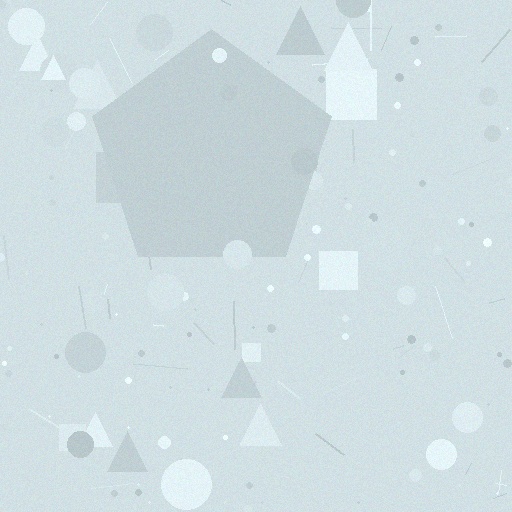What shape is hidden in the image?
A pentagon is hidden in the image.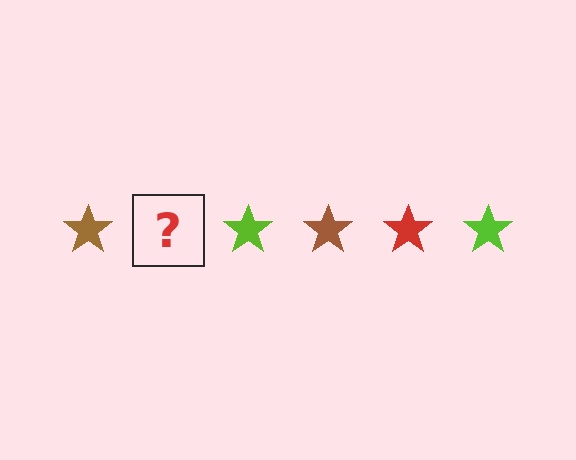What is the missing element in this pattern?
The missing element is a red star.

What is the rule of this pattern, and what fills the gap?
The rule is that the pattern cycles through brown, red, lime stars. The gap should be filled with a red star.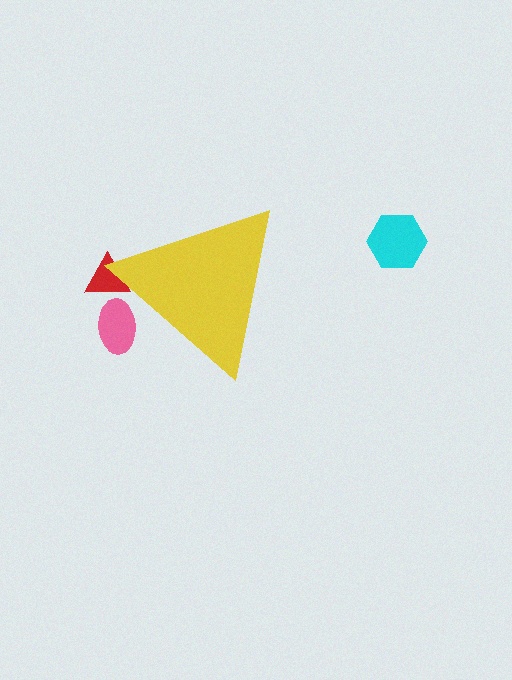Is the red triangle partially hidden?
Yes, the red triangle is partially hidden behind the yellow triangle.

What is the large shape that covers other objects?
A yellow triangle.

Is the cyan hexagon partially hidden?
No, the cyan hexagon is fully visible.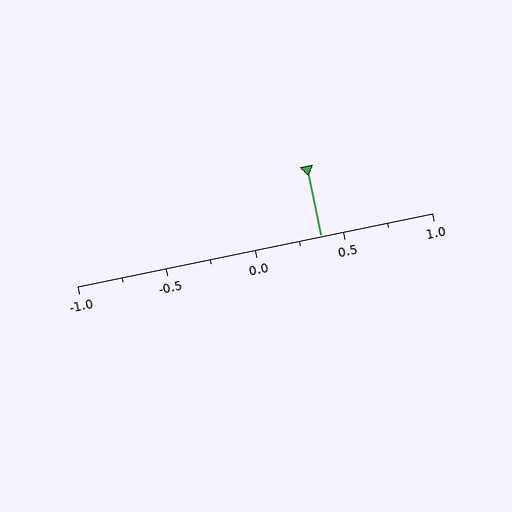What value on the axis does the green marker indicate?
The marker indicates approximately 0.38.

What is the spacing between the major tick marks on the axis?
The major ticks are spaced 0.5 apart.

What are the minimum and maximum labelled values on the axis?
The axis runs from -1.0 to 1.0.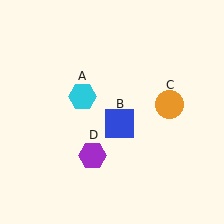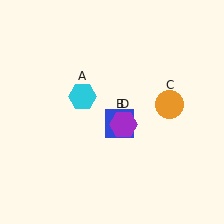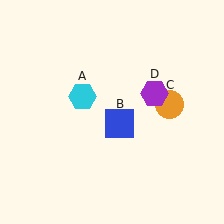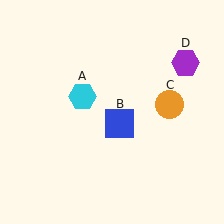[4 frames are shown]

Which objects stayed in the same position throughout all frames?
Cyan hexagon (object A) and blue square (object B) and orange circle (object C) remained stationary.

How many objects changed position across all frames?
1 object changed position: purple hexagon (object D).